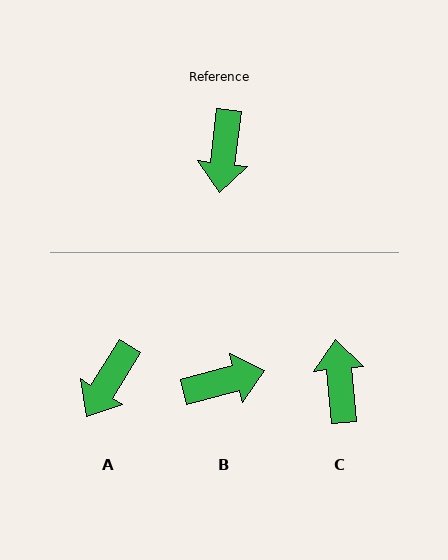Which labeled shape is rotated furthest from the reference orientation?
C, about 168 degrees away.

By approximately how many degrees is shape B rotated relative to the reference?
Approximately 112 degrees counter-clockwise.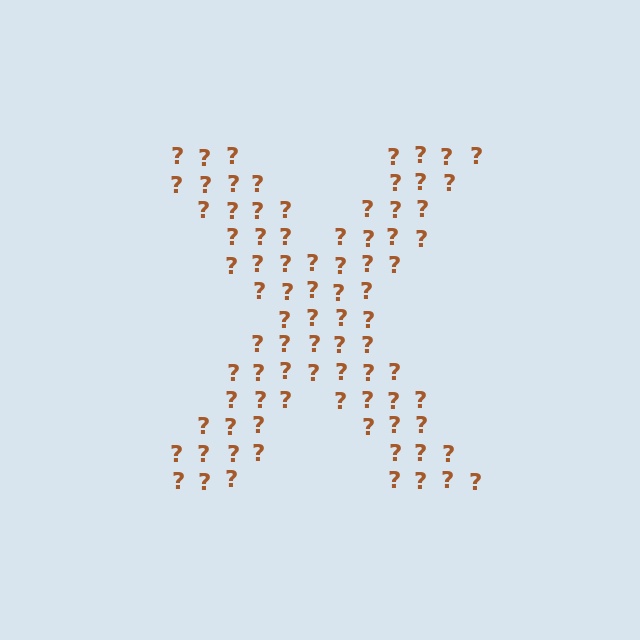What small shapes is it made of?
It is made of small question marks.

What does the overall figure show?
The overall figure shows the letter X.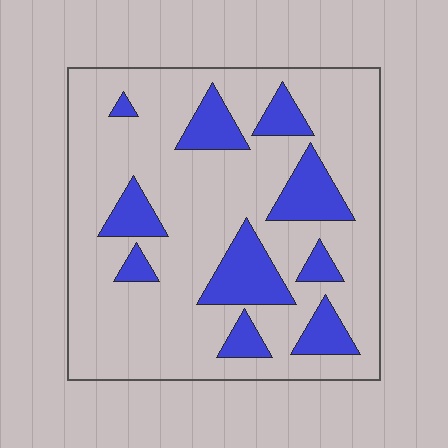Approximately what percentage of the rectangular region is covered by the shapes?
Approximately 20%.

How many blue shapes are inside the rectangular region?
10.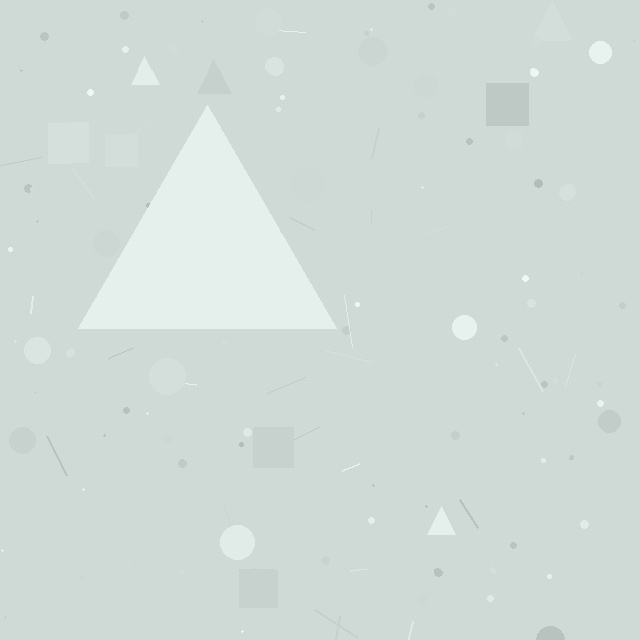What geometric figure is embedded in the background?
A triangle is embedded in the background.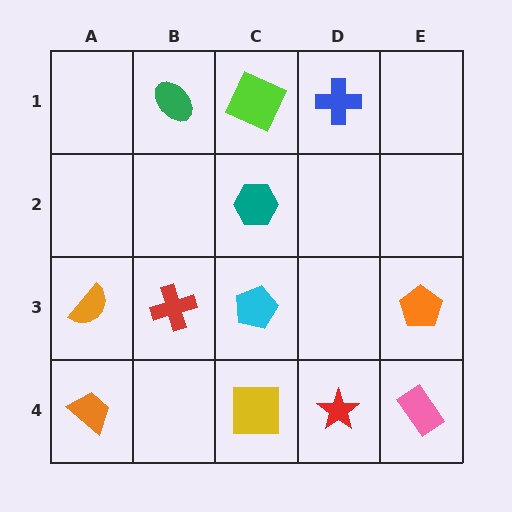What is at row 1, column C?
A lime square.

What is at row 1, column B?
A green ellipse.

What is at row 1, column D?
A blue cross.